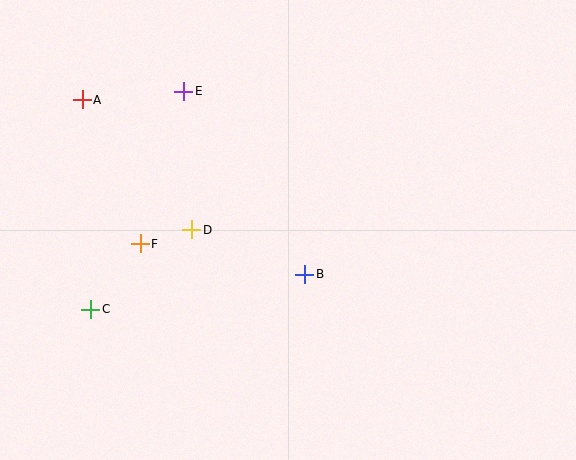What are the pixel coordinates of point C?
Point C is at (90, 309).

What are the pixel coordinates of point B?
Point B is at (305, 274).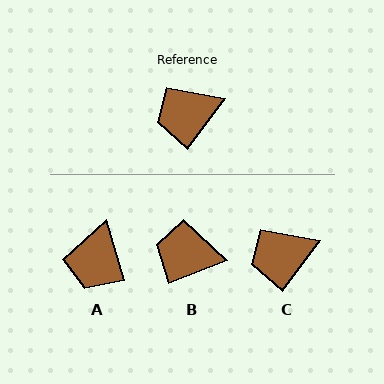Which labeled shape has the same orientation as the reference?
C.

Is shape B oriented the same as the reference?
No, it is off by about 32 degrees.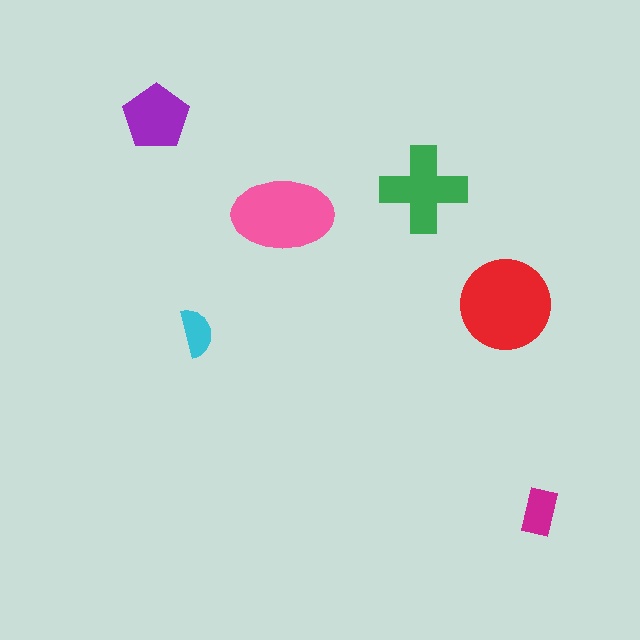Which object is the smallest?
The cyan semicircle.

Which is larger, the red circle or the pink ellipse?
The red circle.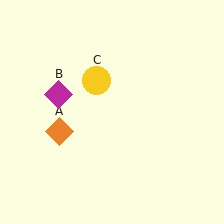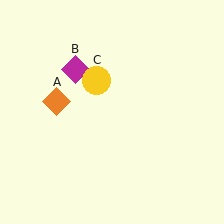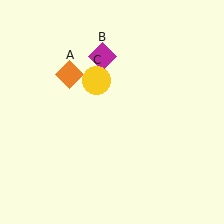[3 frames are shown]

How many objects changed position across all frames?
2 objects changed position: orange diamond (object A), magenta diamond (object B).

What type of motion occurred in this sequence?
The orange diamond (object A), magenta diamond (object B) rotated clockwise around the center of the scene.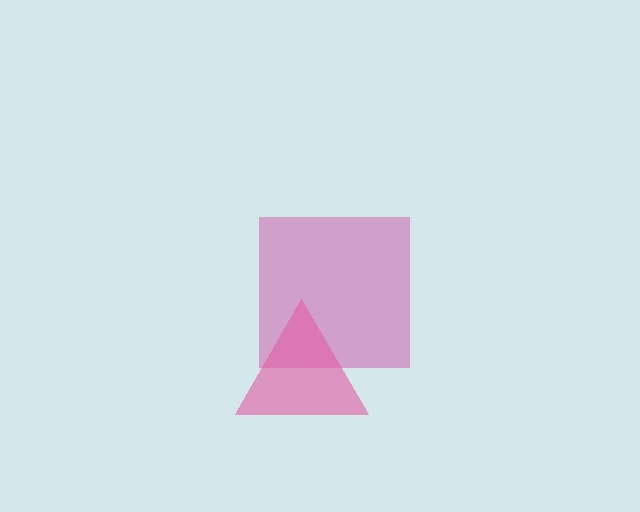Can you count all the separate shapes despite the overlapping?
Yes, there are 2 separate shapes.